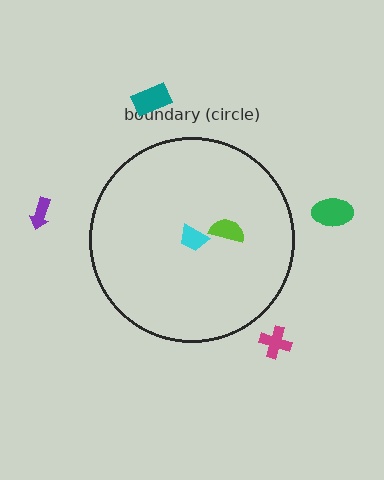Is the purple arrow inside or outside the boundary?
Outside.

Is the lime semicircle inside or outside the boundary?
Inside.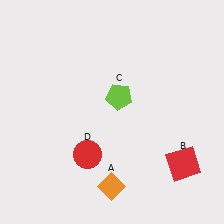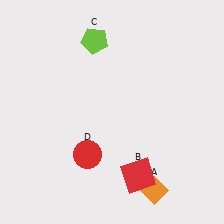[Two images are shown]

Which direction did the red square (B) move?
The red square (B) moved left.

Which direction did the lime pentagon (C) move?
The lime pentagon (C) moved up.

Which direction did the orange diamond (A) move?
The orange diamond (A) moved right.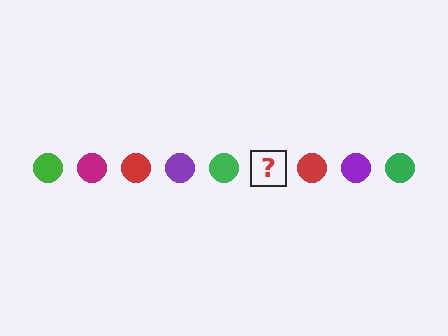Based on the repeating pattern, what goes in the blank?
The blank should be a magenta circle.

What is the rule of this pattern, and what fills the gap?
The rule is that the pattern cycles through green, magenta, red, purple circles. The gap should be filled with a magenta circle.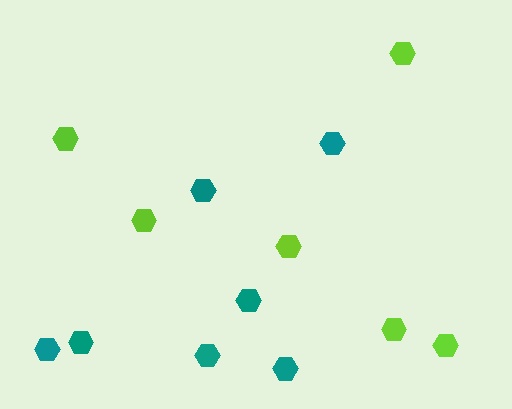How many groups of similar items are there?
There are 2 groups: one group of lime hexagons (6) and one group of teal hexagons (7).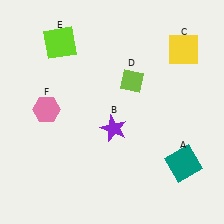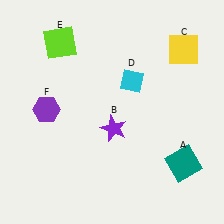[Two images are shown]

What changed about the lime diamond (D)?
In Image 1, D is lime. In Image 2, it changed to cyan.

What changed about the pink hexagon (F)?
In Image 1, F is pink. In Image 2, it changed to purple.